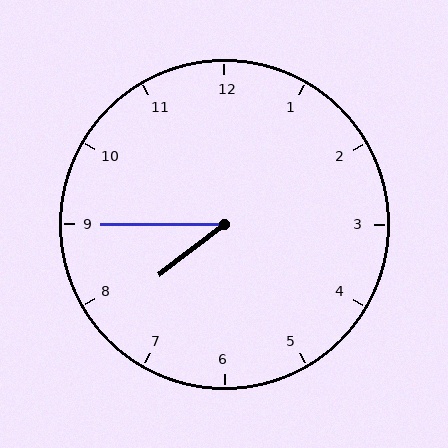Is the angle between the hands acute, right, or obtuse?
It is acute.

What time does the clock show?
7:45.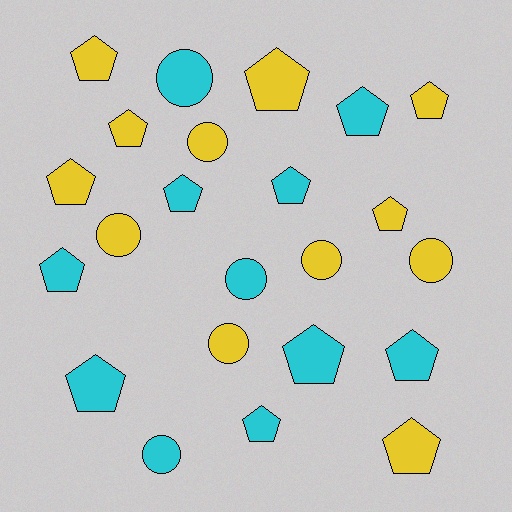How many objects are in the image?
There are 23 objects.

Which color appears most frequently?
Yellow, with 12 objects.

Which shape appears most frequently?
Pentagon, with 15 objects.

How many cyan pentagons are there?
There are 8 cyan pentagons.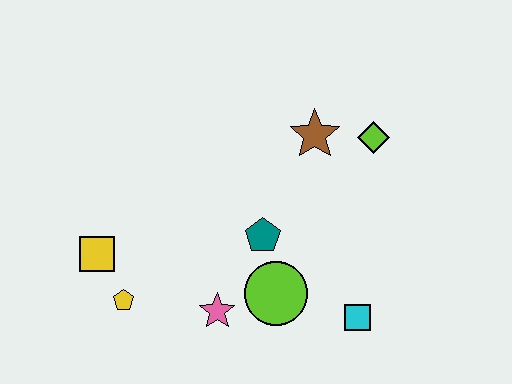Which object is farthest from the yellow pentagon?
The lime diamond is farthest from the yellow pentagon.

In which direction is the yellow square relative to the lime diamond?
The yellow square is to the left of the lime diamond.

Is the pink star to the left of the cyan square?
Yes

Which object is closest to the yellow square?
The yellow pentagon is closest to the yellow square.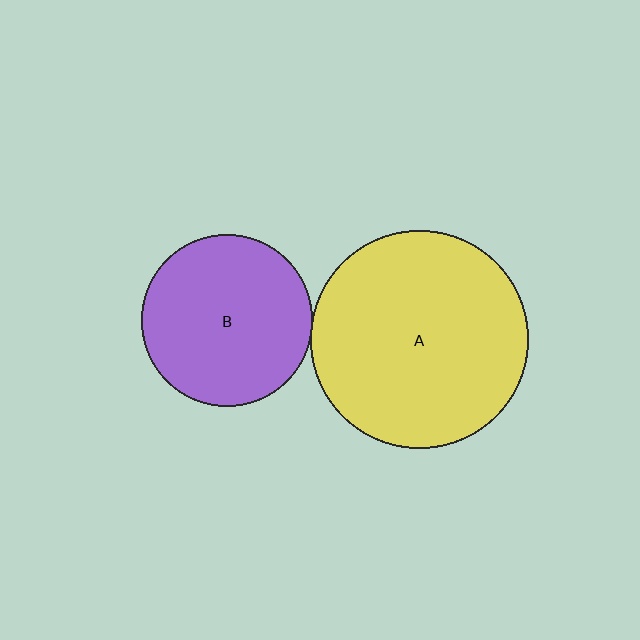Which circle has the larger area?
Circle A (yellow).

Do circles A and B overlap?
Yes.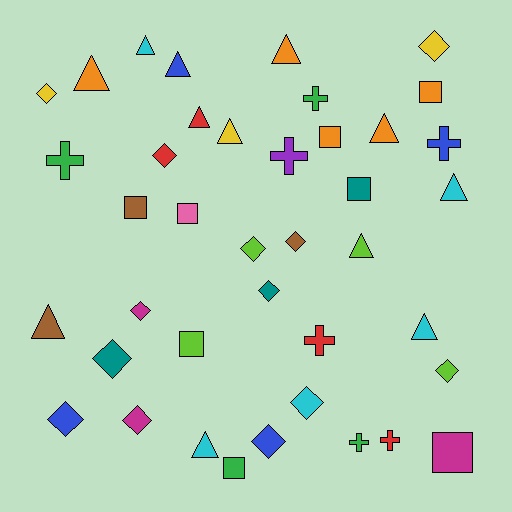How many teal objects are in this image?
There are 3 teal objects.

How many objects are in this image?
There are 40 objects.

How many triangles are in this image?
There are 12 triangles.